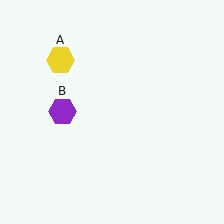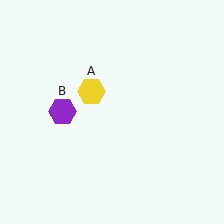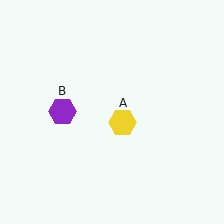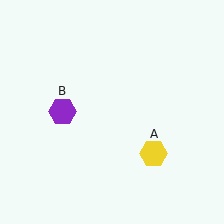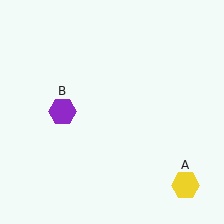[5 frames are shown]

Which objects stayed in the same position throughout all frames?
Purple hexagon (object B) remained stationary.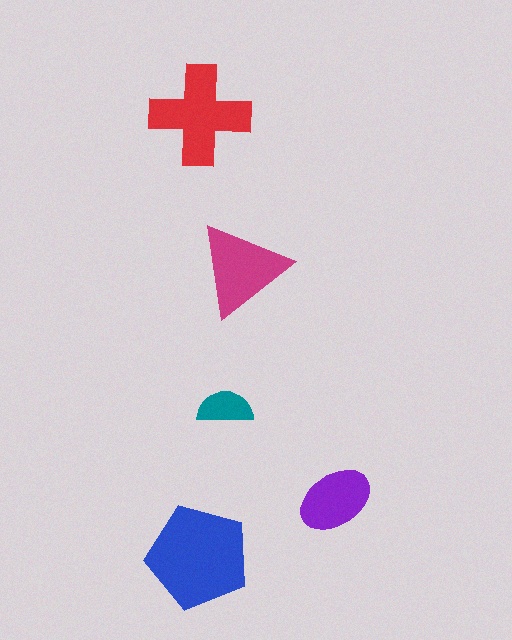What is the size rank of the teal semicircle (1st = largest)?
5th.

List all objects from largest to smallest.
The blue pentagon, the red cross, the magenta triangle, the purple ellipse, the teal semicircle.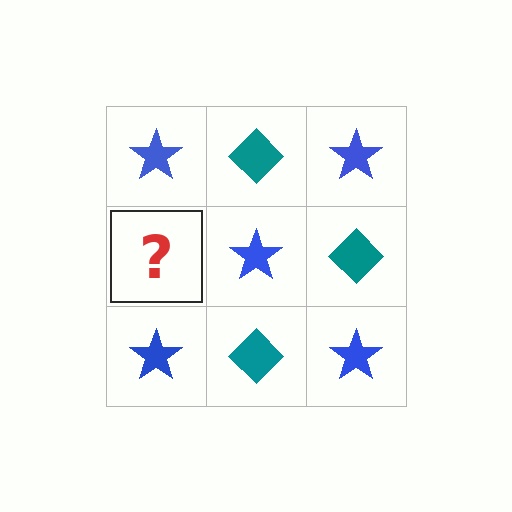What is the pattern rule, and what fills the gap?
The rule is that it alternates blue star and teal diamond in a checkerboard pattern. The gap should be filled with a teal diamond.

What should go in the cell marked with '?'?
The missing cell should contain a teal diamond.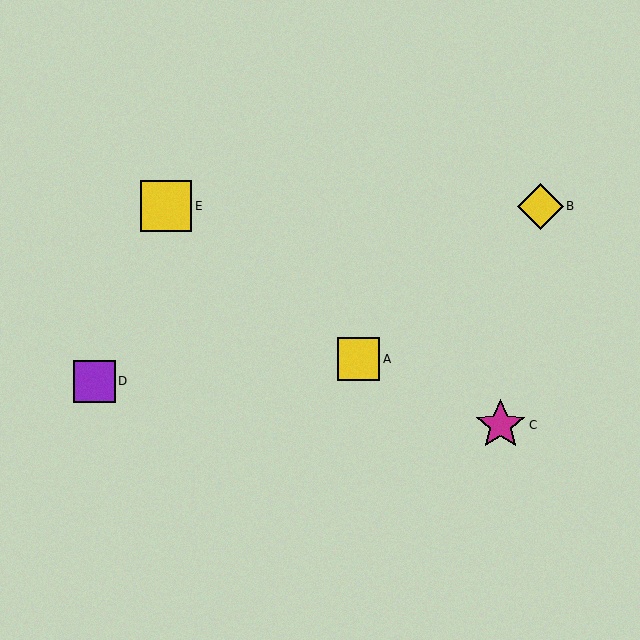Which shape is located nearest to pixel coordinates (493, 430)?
The magenta star (labeled C) at (500, 425) is nearest to that location.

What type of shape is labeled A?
Shape A is a yellow square.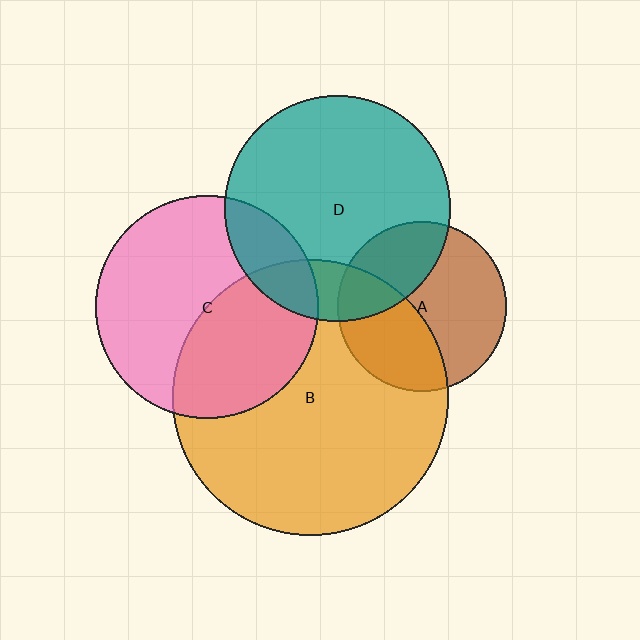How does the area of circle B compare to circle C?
Approximately 1.5 times.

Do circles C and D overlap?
Yes.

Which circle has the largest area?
Circle B (orange).